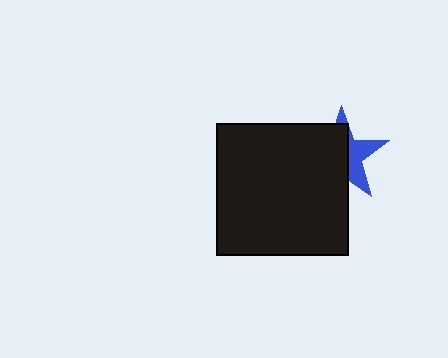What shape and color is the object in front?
The object in front is a black square.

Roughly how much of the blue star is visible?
A small part of it is visible (roughly 39%).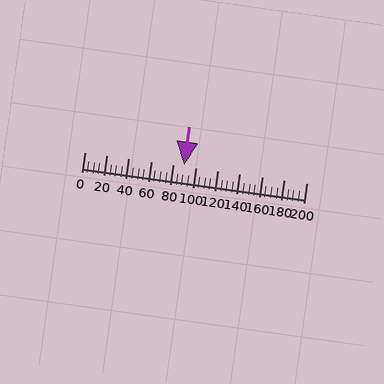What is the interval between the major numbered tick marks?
The major tick marks are spaced 20 units apart.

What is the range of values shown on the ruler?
The ruler shows values from 0 to 200.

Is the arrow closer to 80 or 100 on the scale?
The arrow is closer to 100.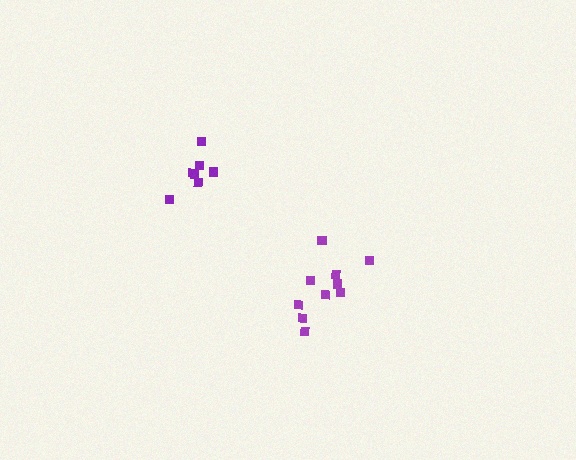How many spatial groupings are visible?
There are 2 spatial groupings.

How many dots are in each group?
Group 1: 7 dots, Group 2: 10 dots (17 total).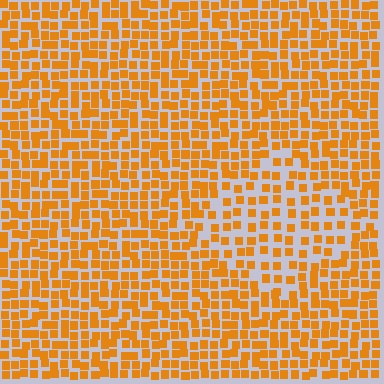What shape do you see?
I see a diamond.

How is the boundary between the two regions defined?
The boundary is defined by a change in element density (approximately 1.7x ratio). All elements are the same color, size, and shape.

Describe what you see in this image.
The image contains small orange elements arranged at two different densities. A diamond-shaped region is visible where the elements are less densely packed than the surrounding area.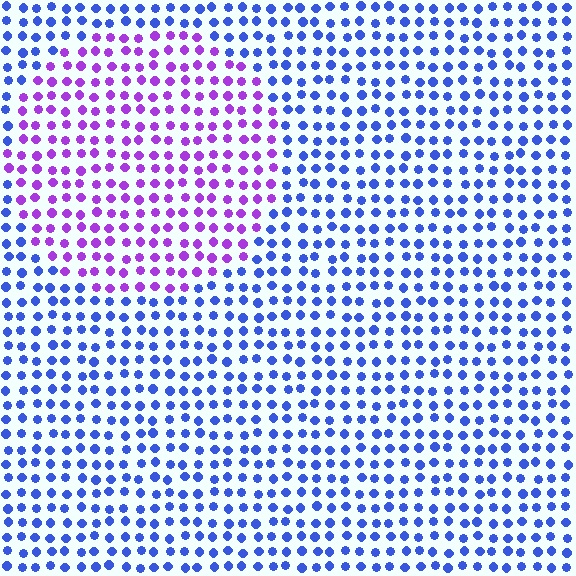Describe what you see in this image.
The image is filled with small blue elements in a uniform arrangement. A circle-shaped region is visible where the elements are tinted to a slightly different hue, forming a subtle color boundary.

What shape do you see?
I see a circle.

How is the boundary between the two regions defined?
The boundary is defined purely by a slight shift in hue (about 52 degrees). Spacing, size, and orientation are identical on both sides.